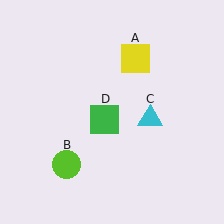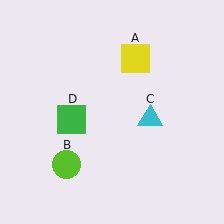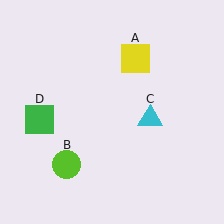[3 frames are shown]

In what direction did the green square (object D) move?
The green square (object D) moved left.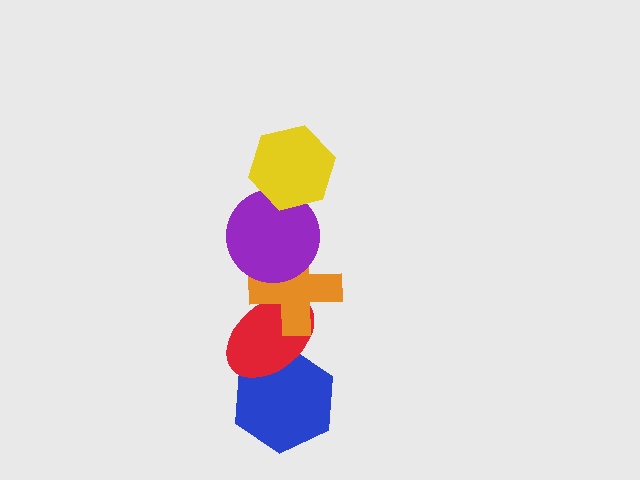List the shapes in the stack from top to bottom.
From top to bottom: the yellow hexagon, the purple circle, the orange cross, the red ellipse, the blue hexagon.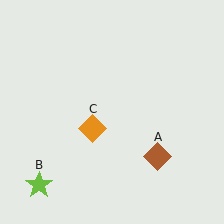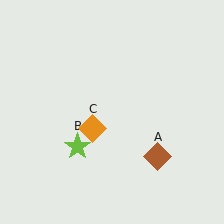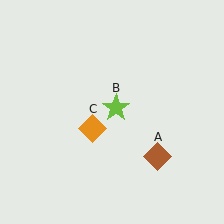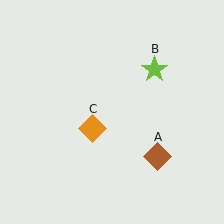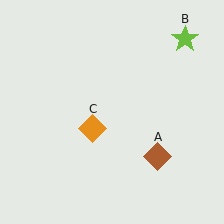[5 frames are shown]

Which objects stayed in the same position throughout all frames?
Brown diamond (object A) and orange diamond (object C) remained stationary.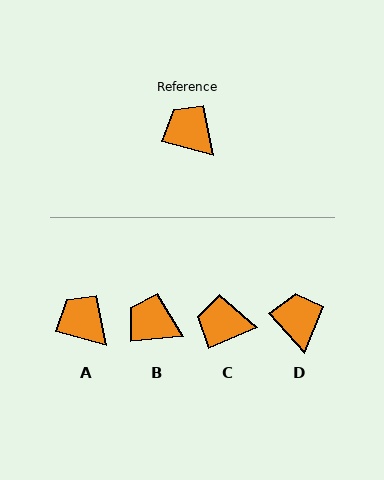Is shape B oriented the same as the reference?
No, it is off by about 20 degrees.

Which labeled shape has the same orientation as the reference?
A.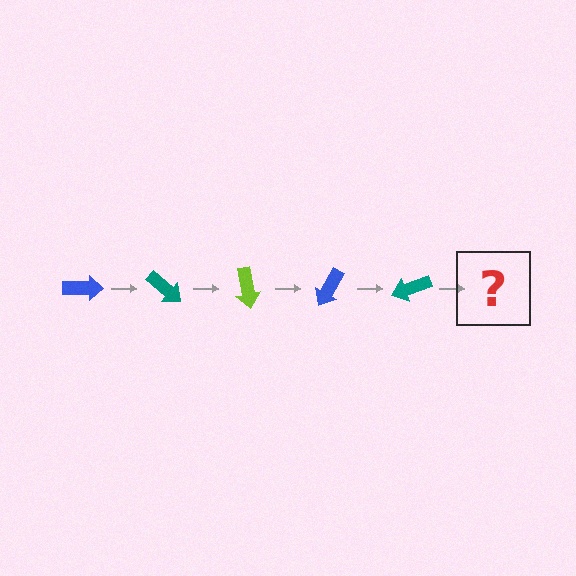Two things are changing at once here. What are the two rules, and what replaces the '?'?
The two rules are that it rotates 40 degrees each step and the color cycles through blue, teal, and lime. The '?' should be a lime arrow, rotated 200 degrees from the start.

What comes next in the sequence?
The next element should be a lime arrow, rotated 200 degrees from the start.